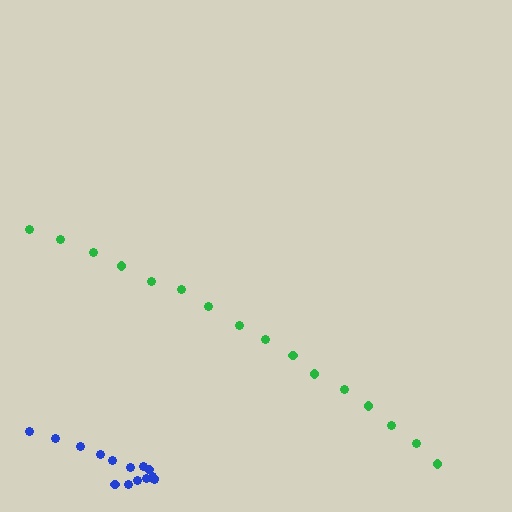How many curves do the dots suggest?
There are 2 distinct paths.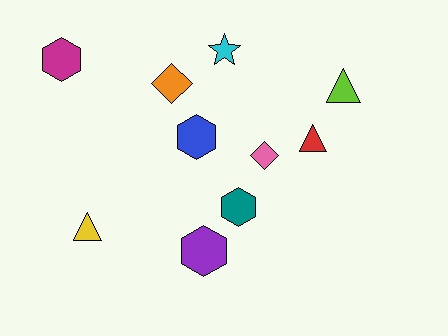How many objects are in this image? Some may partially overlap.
There are 10 objects.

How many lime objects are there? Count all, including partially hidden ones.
There is 1 lime object.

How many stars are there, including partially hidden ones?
There is 1 star.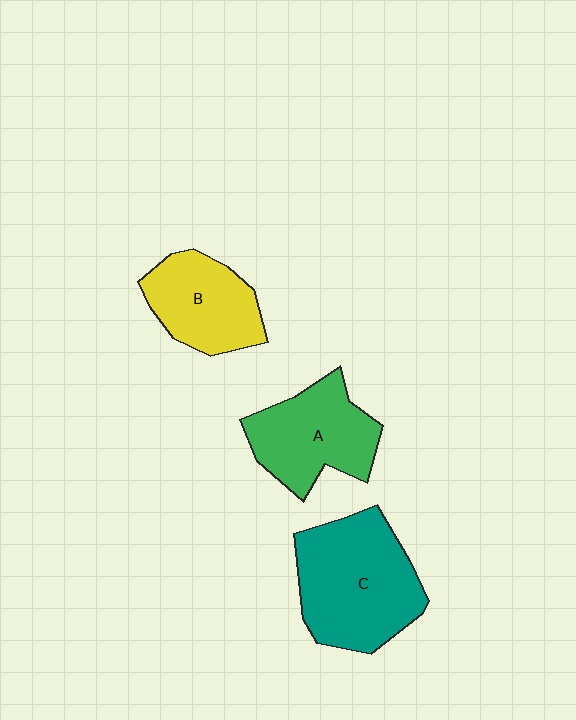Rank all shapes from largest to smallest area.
From largest to smallest: C (teal), A (green), B (yellow).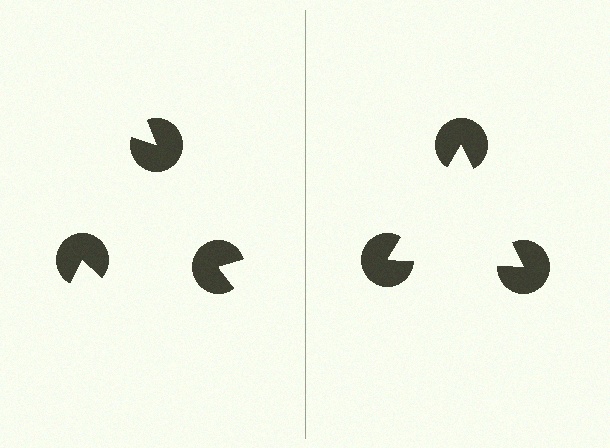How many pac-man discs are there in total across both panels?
6 — 3 on each side.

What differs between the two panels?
The pac-man discs are positioned identically on both sides; only the wedge orientations differ. On the right they align to a triangle; on the left they are misaligned.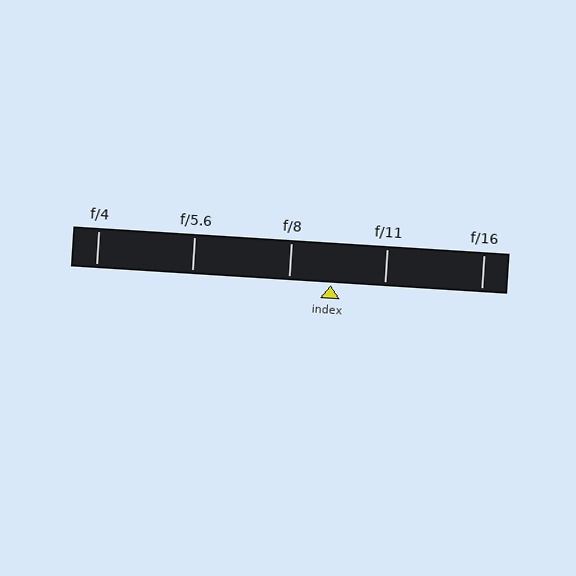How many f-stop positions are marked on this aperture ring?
There are 5 f-stop positions marked.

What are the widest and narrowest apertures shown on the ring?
The widest aperture shown is f/4 and the narrowest is f/16.